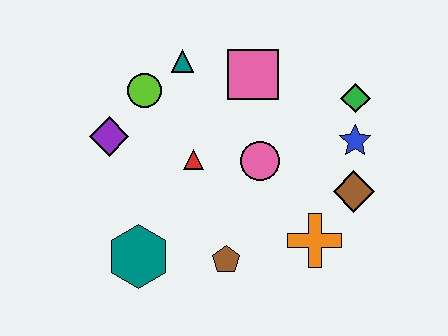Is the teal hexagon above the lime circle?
No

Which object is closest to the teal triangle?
The lime circle is closest to the teal triangle.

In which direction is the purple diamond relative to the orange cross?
The purple diamond is to the left of the orange cross.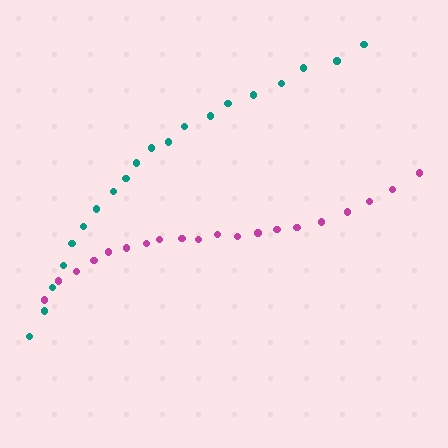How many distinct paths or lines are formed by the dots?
There are 2 distinct paths.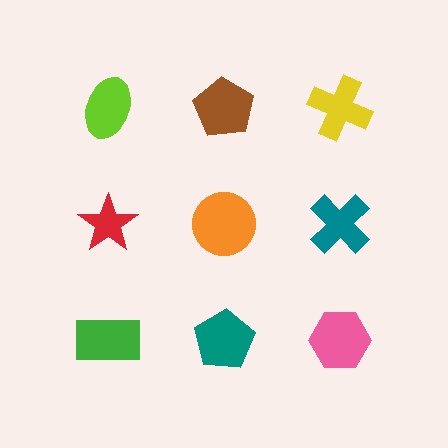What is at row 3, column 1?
A green rectangle.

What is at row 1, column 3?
A yellow cross.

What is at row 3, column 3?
A pink hexagon.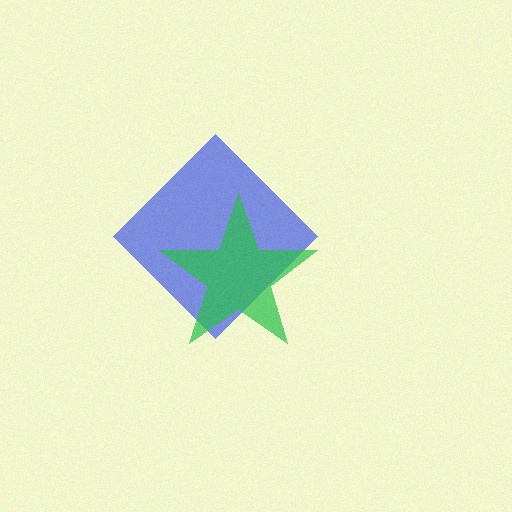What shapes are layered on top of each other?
The layered shapes are: a blue diamond, a green star.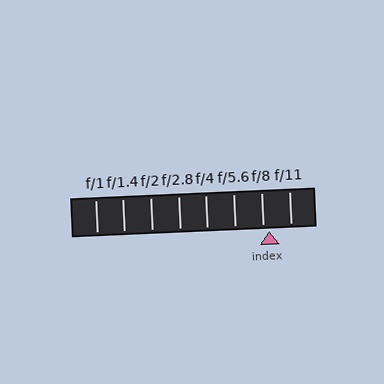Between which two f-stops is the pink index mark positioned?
The index mark is between f/8 and f/11.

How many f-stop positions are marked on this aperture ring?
There are 8 f-stop positions marked.